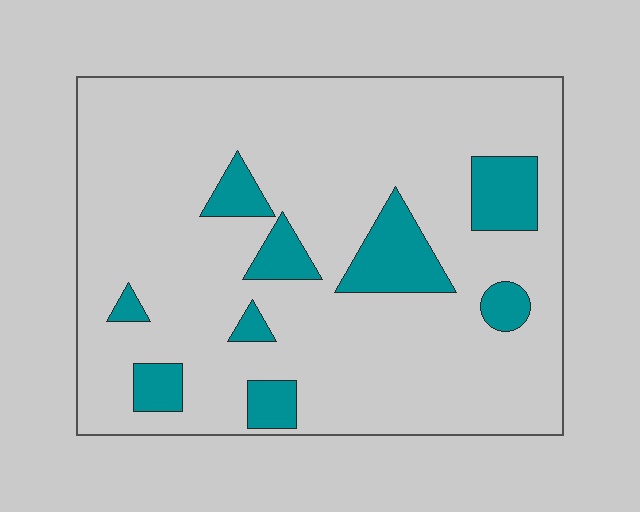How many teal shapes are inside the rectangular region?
9.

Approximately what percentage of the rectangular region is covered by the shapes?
Approximately 15%.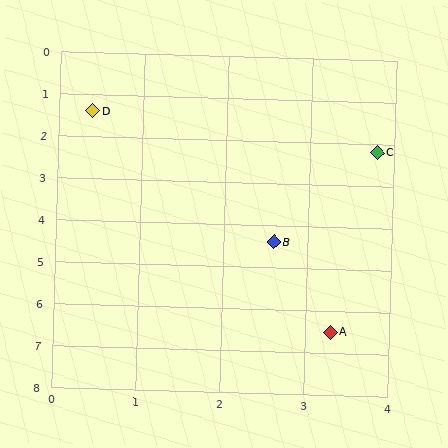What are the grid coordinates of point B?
Point B is at approximately (2.6, 4.4).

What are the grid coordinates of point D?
Point D is at approximately (0.4, 1.4).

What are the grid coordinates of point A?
Point A is at approximately (3.3, 6.5).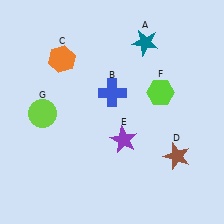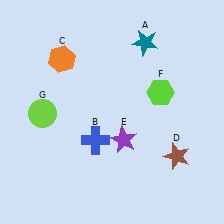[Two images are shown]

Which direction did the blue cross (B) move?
The blue cross (B) moved down.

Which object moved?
The blue cross (B) moved down.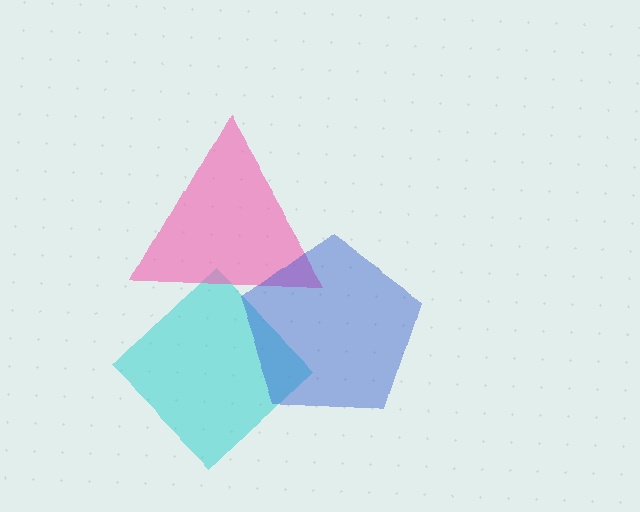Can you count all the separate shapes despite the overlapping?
Yes, there are 3 separate shapes.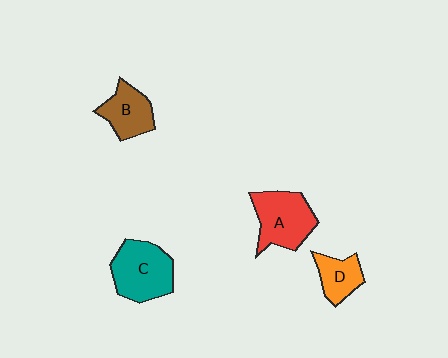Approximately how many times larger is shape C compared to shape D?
Approximately 1.8 times.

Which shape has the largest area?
Shape C (teal).